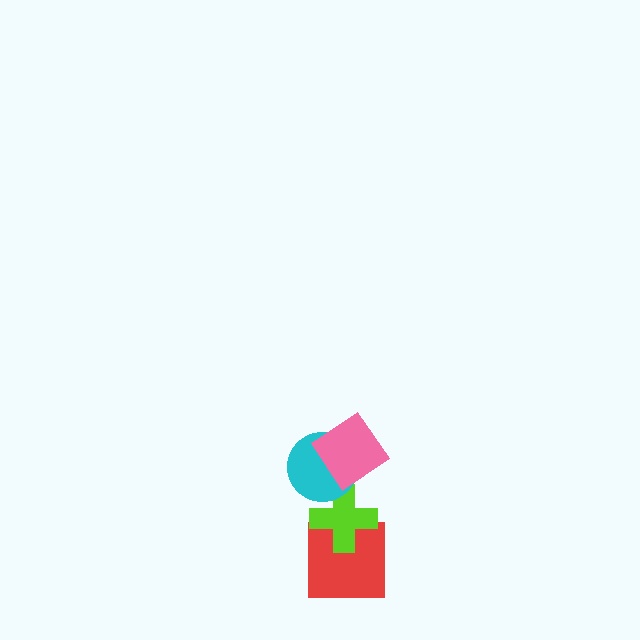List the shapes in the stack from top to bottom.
From top to bottom: the pink diamond, the cyan circle, the lime cross, the red square.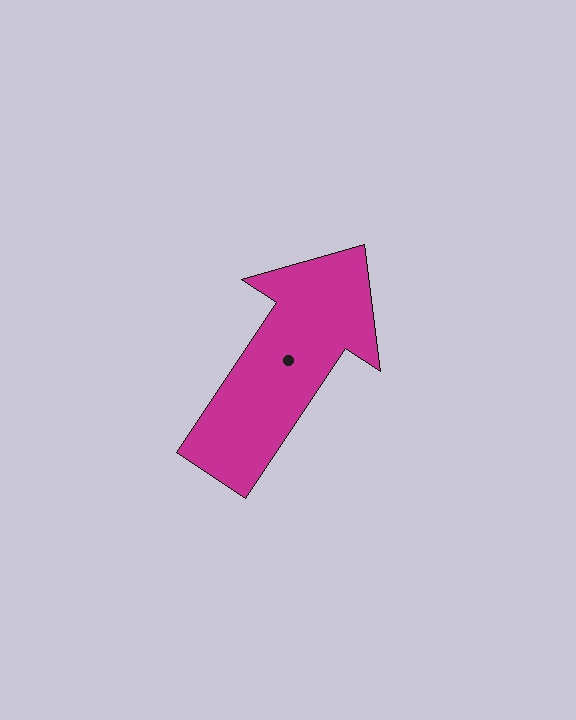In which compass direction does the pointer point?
Northeast.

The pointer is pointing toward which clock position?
Roughly 1 o'clock.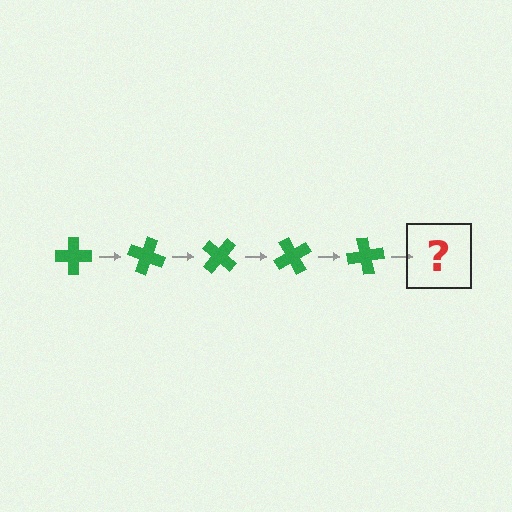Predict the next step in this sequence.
The next step is a green cross rotated 100 degrees.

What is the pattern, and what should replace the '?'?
The pattern is that the cross rotates 20 degrees each step. The '?' should be a green cross rotated 100 degrees.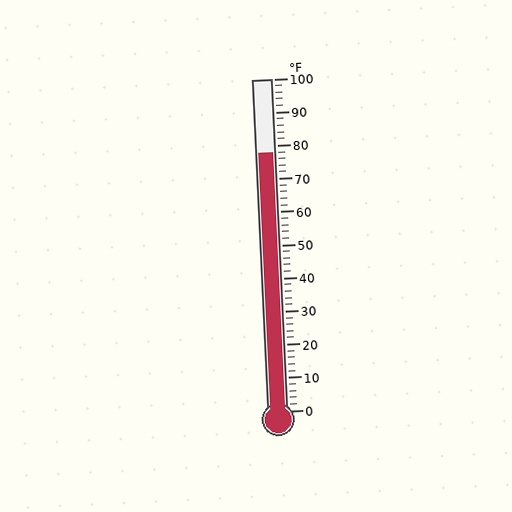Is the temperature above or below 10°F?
The temperature is above 10°F.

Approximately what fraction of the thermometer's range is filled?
The thermometer is filled to approximately 80% of its range.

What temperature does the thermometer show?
The thermometer shows approximately 78°F.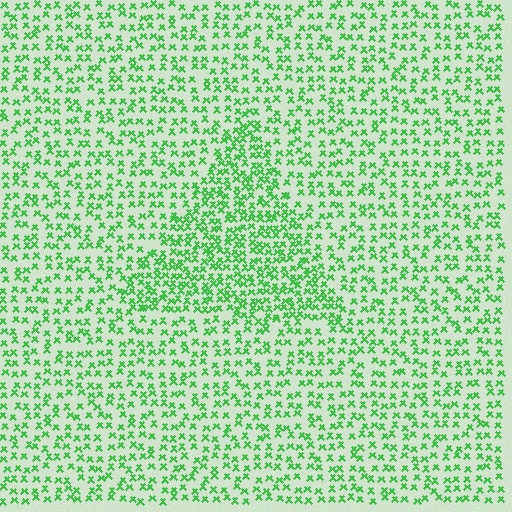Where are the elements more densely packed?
The elements are more densely packed inside the triangle boundary.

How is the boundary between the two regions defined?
The boundary is defined by a change in element density (approximately 1.7x ratio). All elements are the same color, size, and shape.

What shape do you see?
I see a triangle.